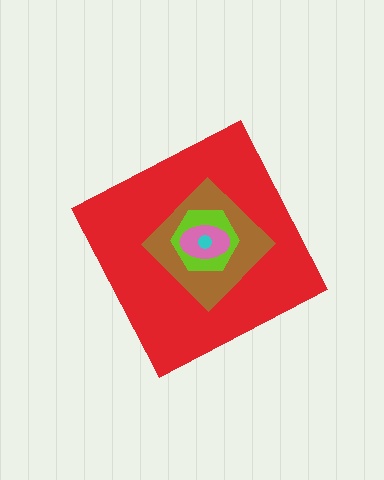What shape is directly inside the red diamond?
The brown diamond.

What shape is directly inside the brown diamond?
The lime hexagon.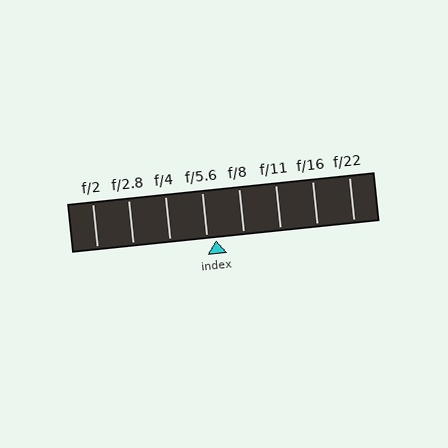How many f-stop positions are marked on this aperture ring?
There are 8 f-stop positions marked.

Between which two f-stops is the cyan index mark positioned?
The index mark is between f/5.6 and f/8.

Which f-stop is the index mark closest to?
The index mark is closest to f/5.6.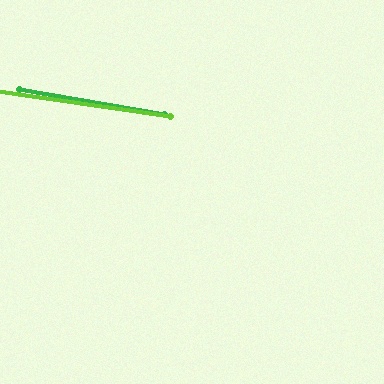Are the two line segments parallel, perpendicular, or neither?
Parallel — their directions differ by only 1.3°.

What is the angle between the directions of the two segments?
Approximately 1 degree.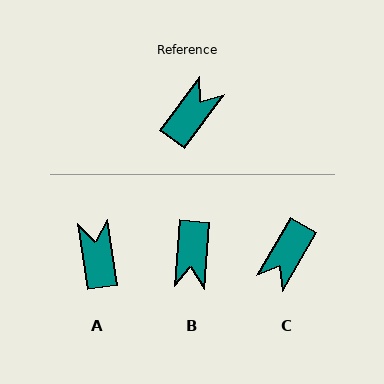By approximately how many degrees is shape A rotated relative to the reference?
Approximately 45 degrees counter-clockwise.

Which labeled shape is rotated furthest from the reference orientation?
C, about 173 degrees away.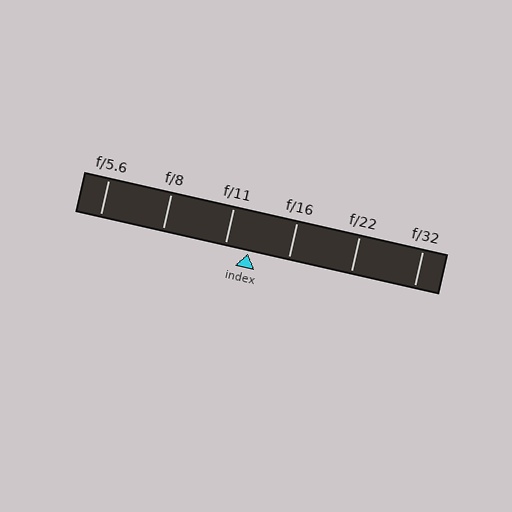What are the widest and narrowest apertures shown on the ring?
The widest aperture shown is f/5.6 and the narrowest is f/32.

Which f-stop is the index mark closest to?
The index mark is closest to f/11.